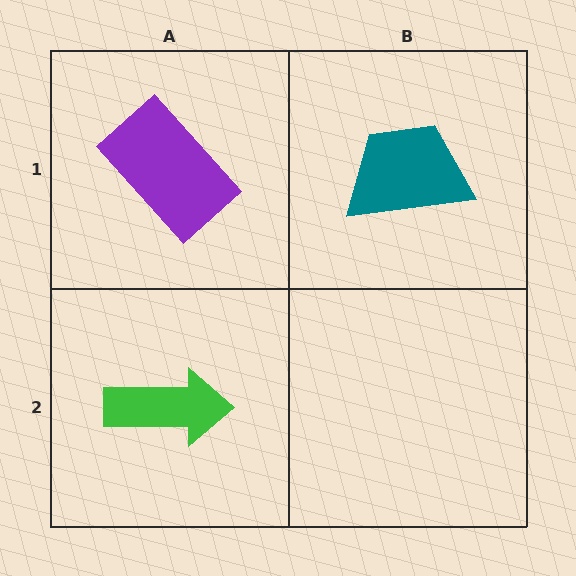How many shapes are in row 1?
2 shapes.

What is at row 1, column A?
A purple rectangle.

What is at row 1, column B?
A teal trapezoid.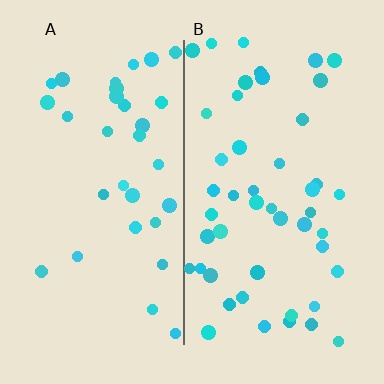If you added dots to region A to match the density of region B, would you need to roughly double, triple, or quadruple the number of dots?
Approximately double.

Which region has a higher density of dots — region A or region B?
B (the right).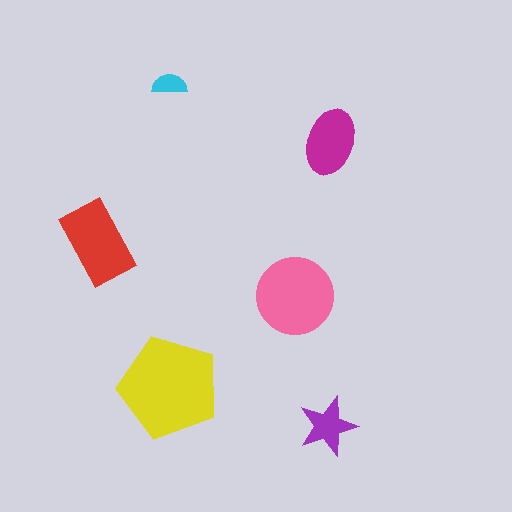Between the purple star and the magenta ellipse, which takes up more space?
The magenta ellipse.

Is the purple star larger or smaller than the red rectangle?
Smaller.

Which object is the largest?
The yellow pentagon.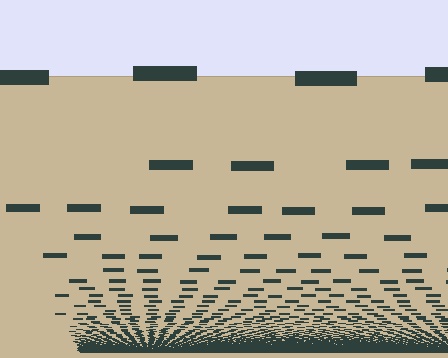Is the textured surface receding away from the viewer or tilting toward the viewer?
The surface appears to tilt toward the viewer. Texture elements get larger and sparser toward the top.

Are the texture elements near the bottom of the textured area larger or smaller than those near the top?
Smaller. The gradient is inverted — elements near the bottom are smaller and denser.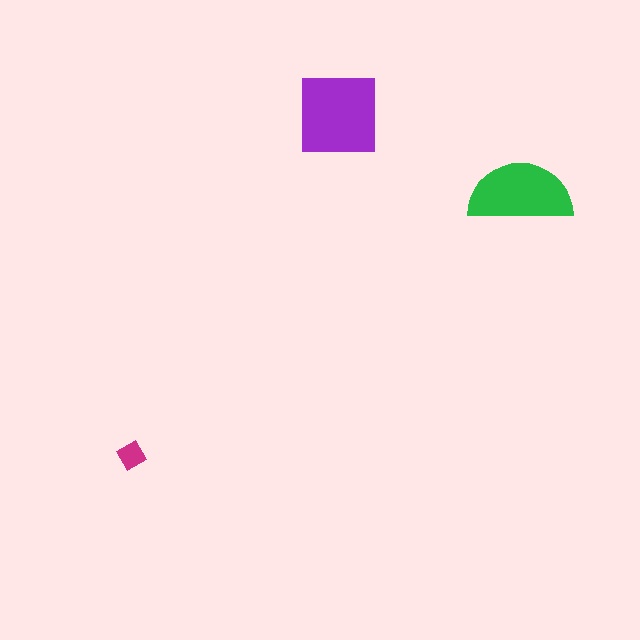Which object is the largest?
The purple square.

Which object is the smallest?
The magenta diamond.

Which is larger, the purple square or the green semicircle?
The purple square.